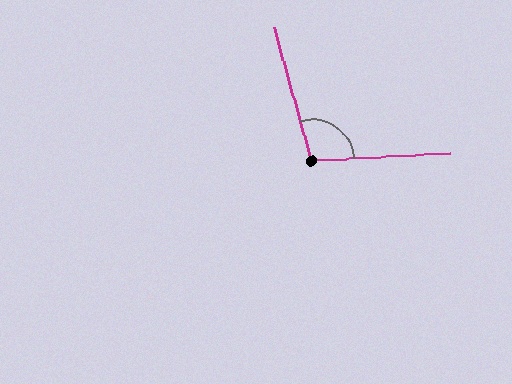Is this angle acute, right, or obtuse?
It is obtuse.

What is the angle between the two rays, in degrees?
Approximately 103 degrees.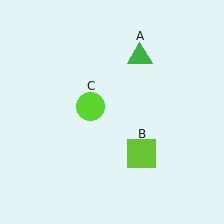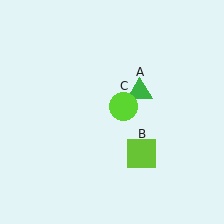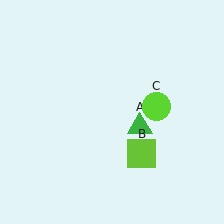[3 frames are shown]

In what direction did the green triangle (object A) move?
The green triangle (object A) moved down.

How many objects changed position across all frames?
2 objects changed position: green triangle (object A), lime circle (object C).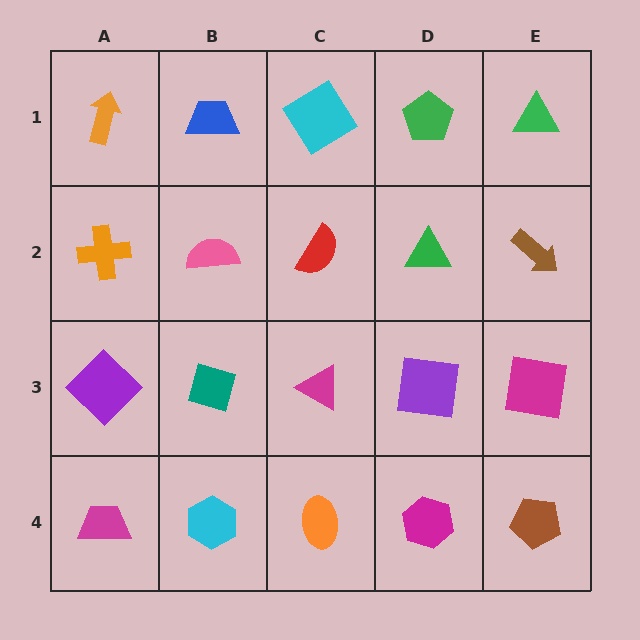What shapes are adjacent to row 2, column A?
An orange arrow (row 1, column A), a purple diamond (row 3, column A), a pink semicircle (row 2, column B).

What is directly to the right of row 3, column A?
A teal diamond.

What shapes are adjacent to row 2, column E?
A green triangle (row 1, column E), a magenta square (row 3, column E), a green triangle (row 2, column D).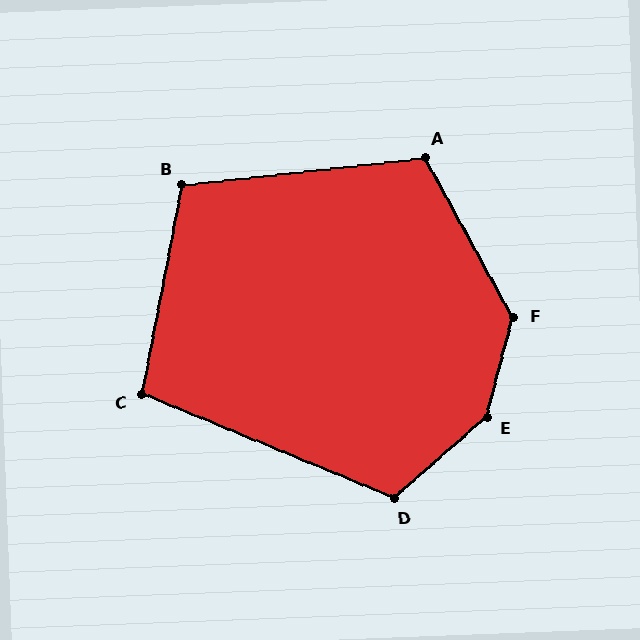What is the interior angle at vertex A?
Approximately 113 degrees (obtuse).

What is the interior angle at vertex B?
Approximately 107 degrees (obtuse).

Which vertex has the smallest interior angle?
C, at approximately 101 degrees.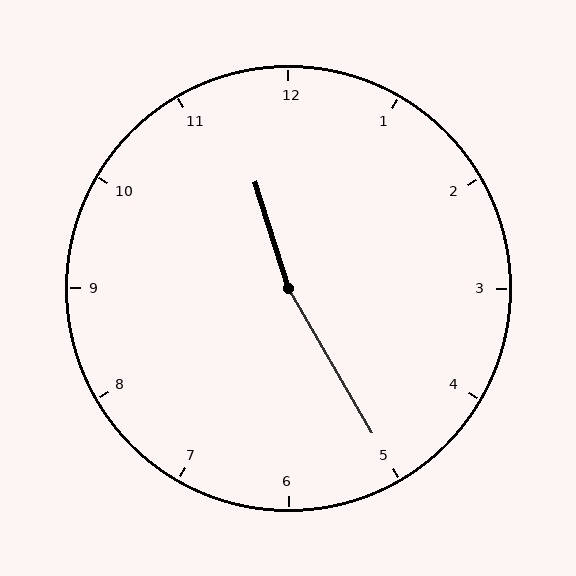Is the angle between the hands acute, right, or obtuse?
It is obtuse.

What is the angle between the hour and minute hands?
Approximately 168 degrees.